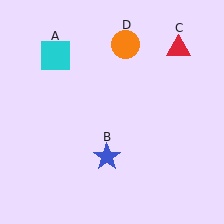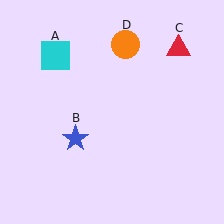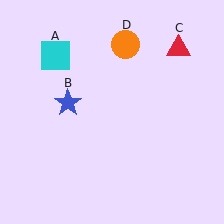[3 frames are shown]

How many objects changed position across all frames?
1 object changed position: blue star (object B).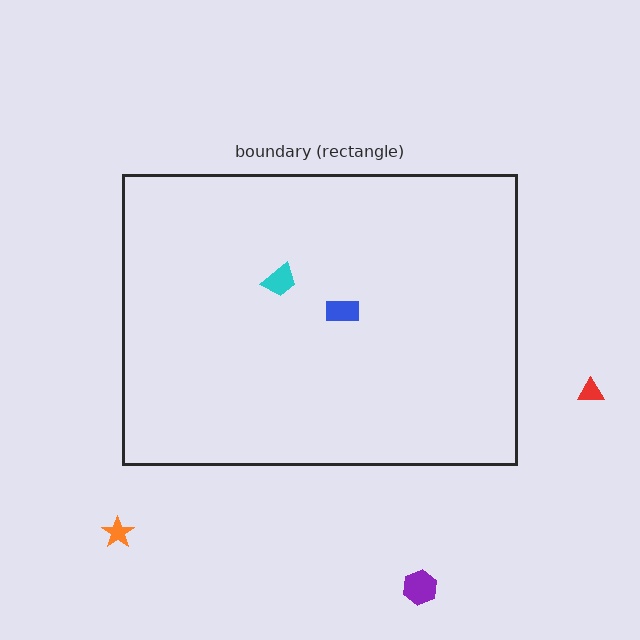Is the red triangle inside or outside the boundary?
Outside.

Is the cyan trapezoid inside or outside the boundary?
Inside.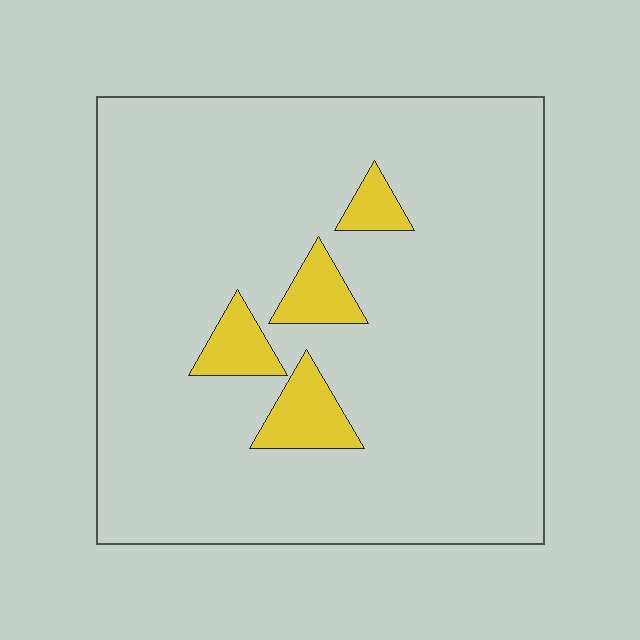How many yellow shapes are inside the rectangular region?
4.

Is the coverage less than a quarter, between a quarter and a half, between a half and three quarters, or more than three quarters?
Less than a quarter.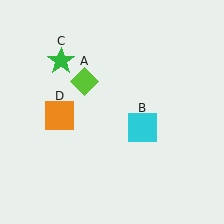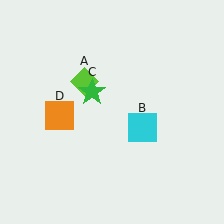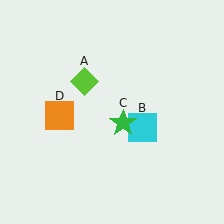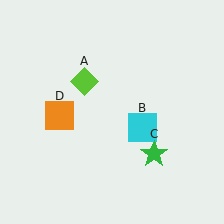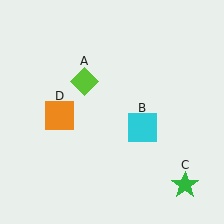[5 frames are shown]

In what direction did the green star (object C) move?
The green star (object C) moved down and to the right.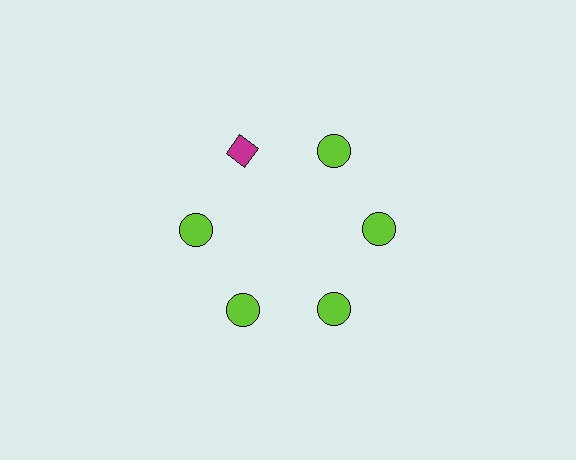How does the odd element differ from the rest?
It differs in both color (magenta instead of lime) and shape (diamond instead of circle).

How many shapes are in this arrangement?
There are 6 shapes arranged in a ring pattern.